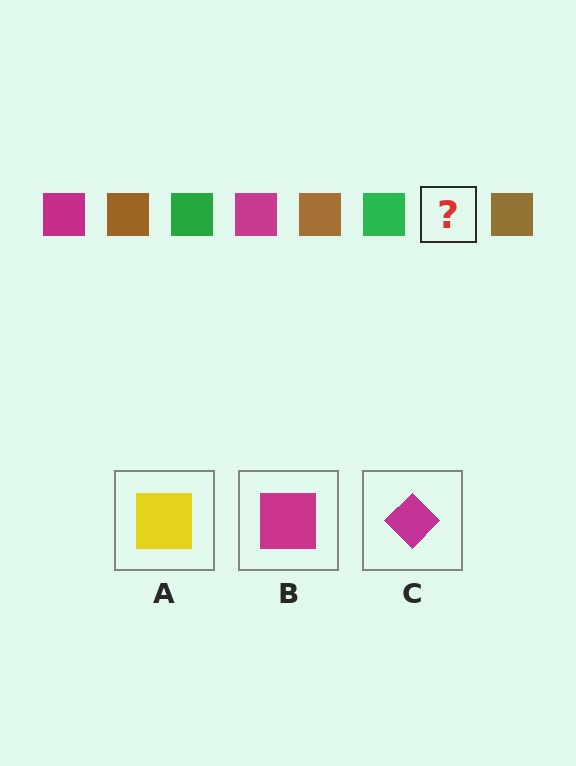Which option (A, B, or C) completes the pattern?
B.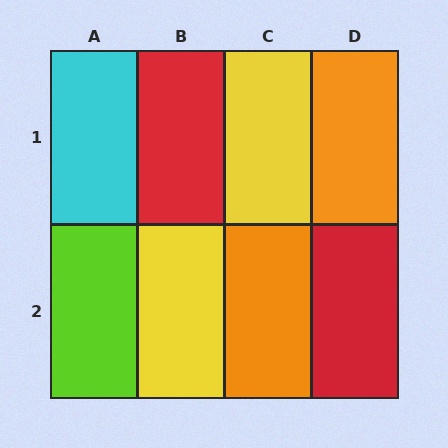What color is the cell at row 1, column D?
Orange.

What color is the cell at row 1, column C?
Yellow.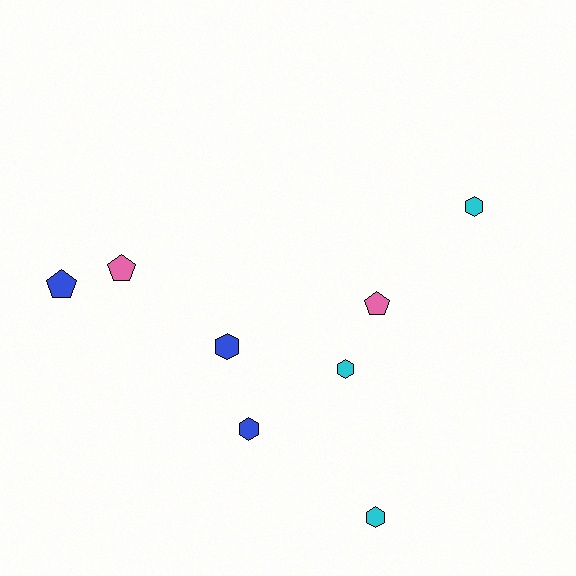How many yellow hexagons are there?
There are no yellow hexagons.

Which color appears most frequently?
Blue, with 3 objects.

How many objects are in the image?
There are 8 objects.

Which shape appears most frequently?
Hexagon, with 5 objects.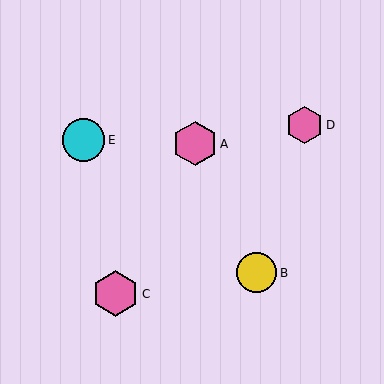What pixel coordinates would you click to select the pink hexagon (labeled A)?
Click at (195, 144) to select the pink hexagon A.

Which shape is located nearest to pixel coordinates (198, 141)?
The pink hexagon (labeled A) at (195, 144) is nearest to that location.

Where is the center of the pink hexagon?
The center of the pink hexagon is at (304, 125).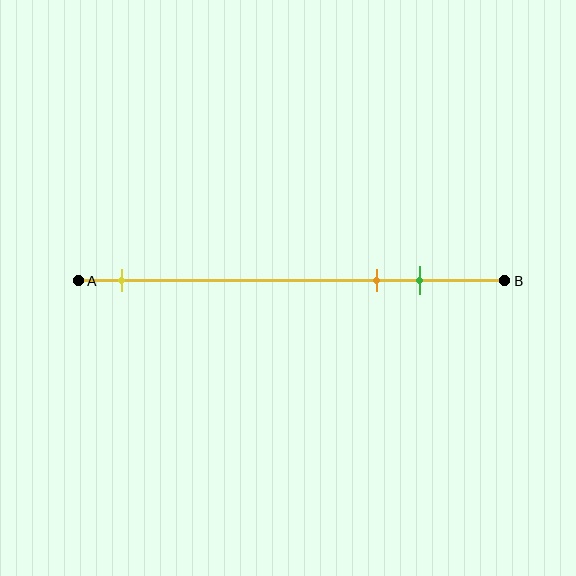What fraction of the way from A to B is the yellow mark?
The yellow mark is approximately 10% (0.1) of the way from A to B.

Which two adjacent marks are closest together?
The orange and green marks are the closest adjacent pair.